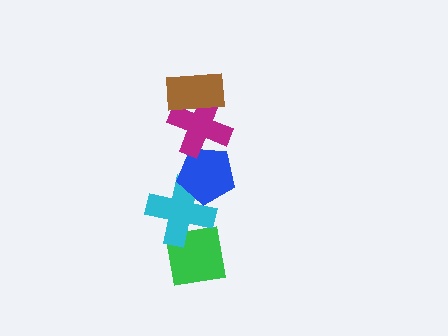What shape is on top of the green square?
The cyan cross is on top of the green square.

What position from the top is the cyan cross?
The cyan cross is 4th from the top.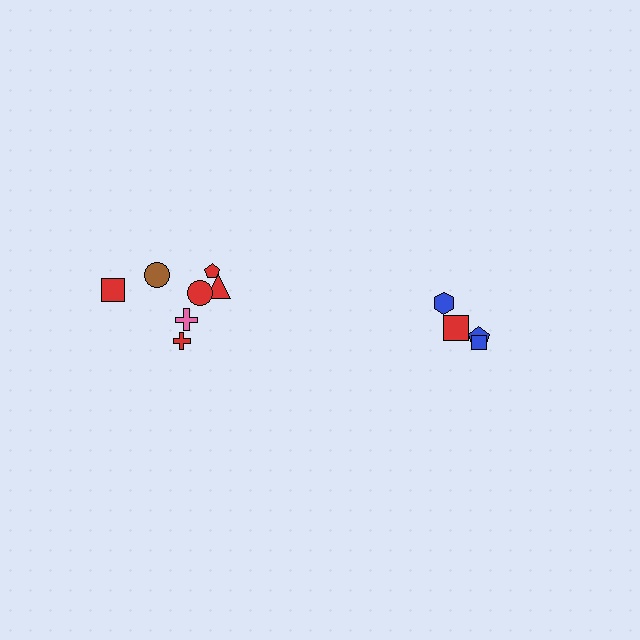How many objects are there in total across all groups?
There are 11 objects.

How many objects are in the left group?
There are 7 objects.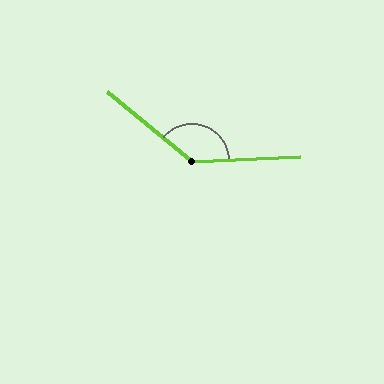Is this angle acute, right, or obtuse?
It is obtuse.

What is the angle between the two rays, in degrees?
Approximately 138 degrees.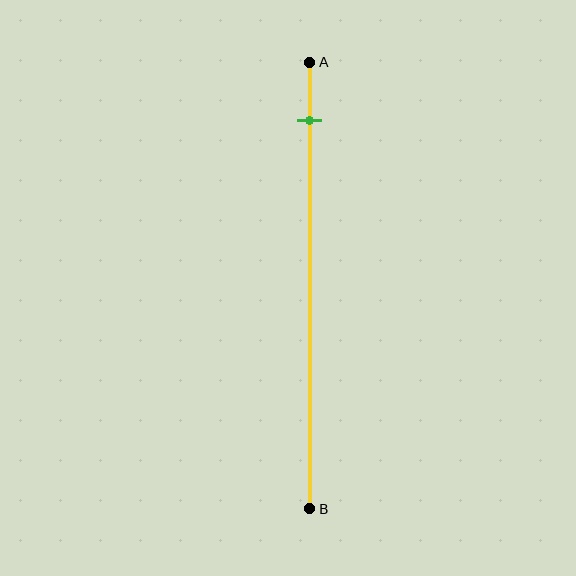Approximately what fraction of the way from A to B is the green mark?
The green mark is approximately 15% of the way from A to B.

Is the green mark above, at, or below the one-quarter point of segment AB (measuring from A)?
The green mark is above the one-quarter point of segment AB.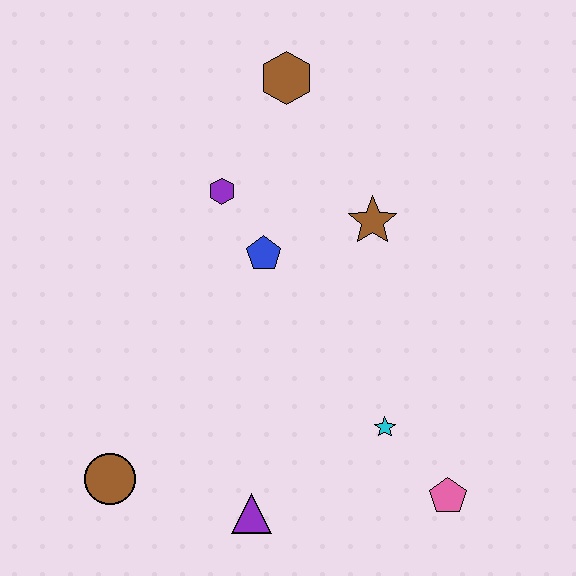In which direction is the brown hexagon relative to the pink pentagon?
The brown hexagon is above the pink pentagon.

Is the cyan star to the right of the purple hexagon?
Yes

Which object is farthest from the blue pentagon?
The pink pentagon is farthest from the blue pentagon.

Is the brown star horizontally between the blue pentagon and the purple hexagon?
No